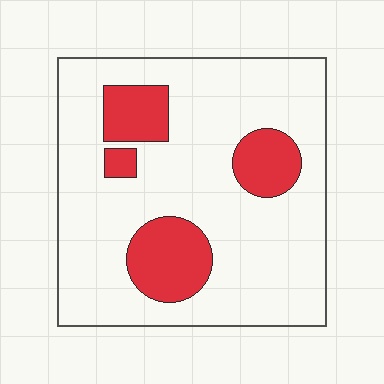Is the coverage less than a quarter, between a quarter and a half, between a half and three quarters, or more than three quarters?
Less than a quarter.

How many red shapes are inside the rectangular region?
4.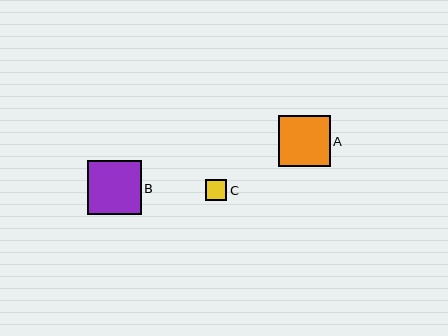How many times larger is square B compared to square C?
Square B is approximately 2.5 times the size of square C.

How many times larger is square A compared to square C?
Square A is approximately 2.5 times the size of square C.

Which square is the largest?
Square B is the largest with a size of approximately 53 pixels.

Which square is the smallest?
Square C is the smallest with a size of approximately 21 pixels.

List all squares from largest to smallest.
From largest to smallest: B, A, C.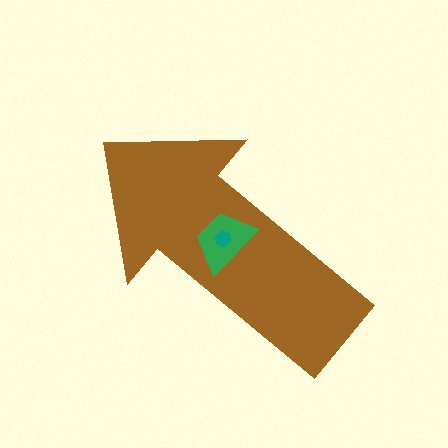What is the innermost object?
The teal hexagon.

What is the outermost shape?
The brown arrow.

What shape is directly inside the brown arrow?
The green trapezoid.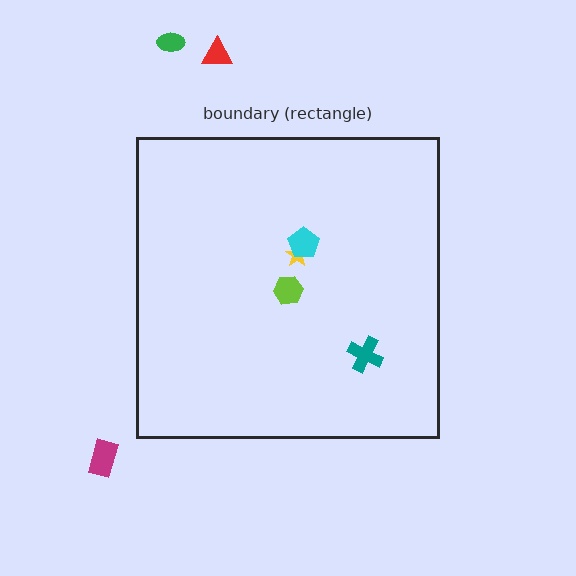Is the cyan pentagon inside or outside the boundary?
Inside.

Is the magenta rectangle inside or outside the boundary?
Outside.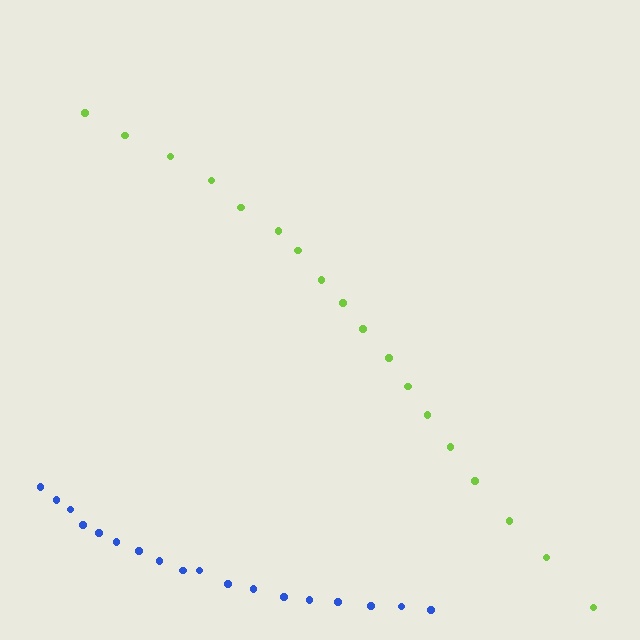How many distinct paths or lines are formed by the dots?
There are 2 distinct paths.